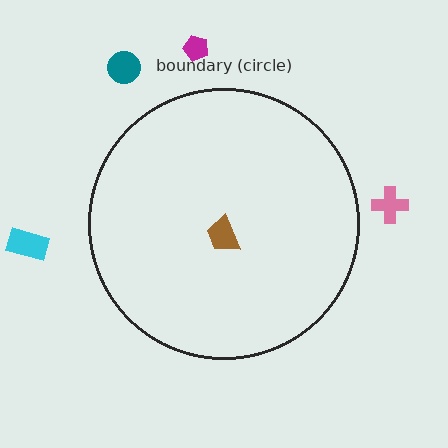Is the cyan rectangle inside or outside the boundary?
Outside.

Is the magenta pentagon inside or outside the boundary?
Outside.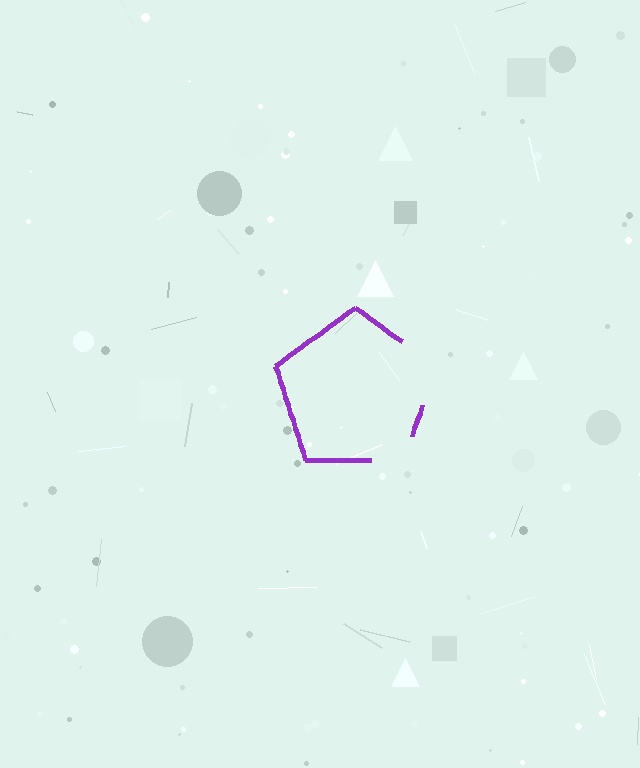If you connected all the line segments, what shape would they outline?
They would outline a pentagon.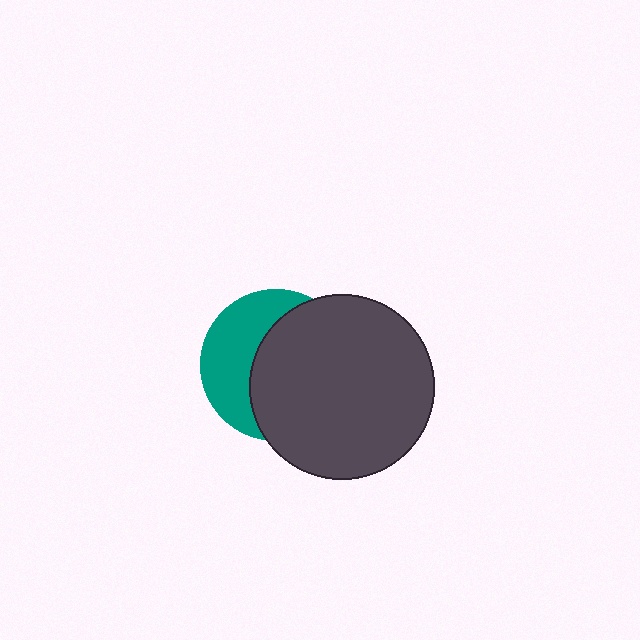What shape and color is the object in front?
The object in front is a dark gray circle.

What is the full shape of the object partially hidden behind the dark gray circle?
The partially hidden object is a teal circle.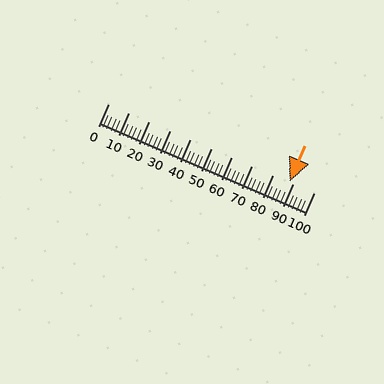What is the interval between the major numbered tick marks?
The major tick marks are spaced 10 units apart.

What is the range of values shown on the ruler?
The ruler shows values from 0 to 100.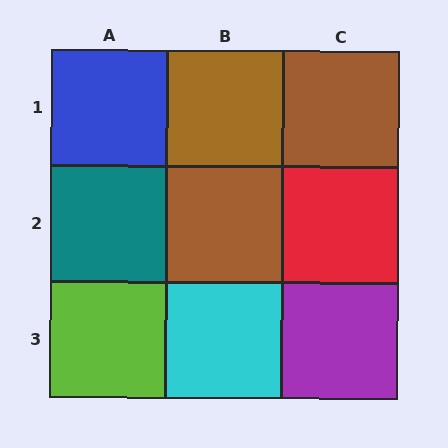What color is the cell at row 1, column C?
Brown.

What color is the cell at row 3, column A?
Lime.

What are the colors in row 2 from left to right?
Teal, brown, red.